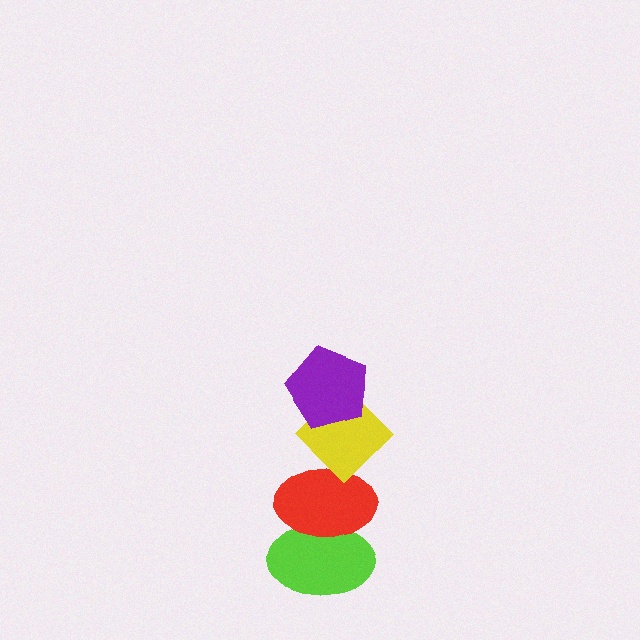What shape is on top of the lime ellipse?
The red ellipse is on top of the lime ellipse.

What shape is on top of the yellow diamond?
The purple pentagon is on top of the yellow diamond.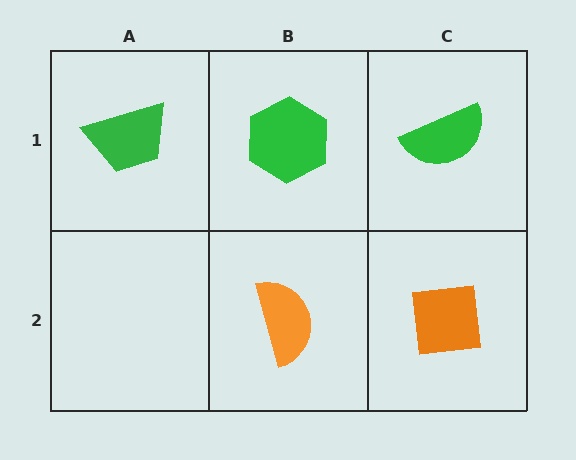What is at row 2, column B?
An orange semicircle.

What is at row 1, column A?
A green trapezoid.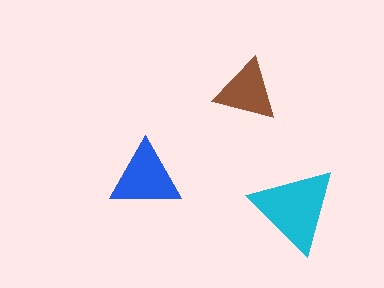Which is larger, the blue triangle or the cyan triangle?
The cyan one.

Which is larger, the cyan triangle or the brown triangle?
The cyan one.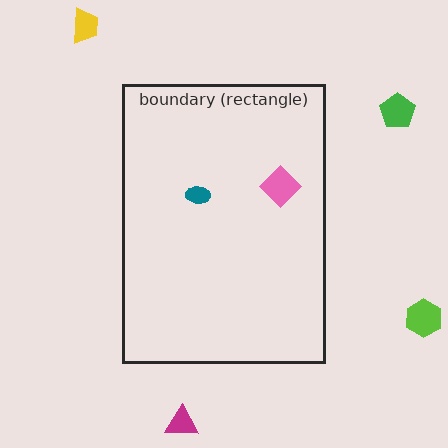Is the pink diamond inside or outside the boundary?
Inside.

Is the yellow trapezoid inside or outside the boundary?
Outside.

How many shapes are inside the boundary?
2 inside, 4 outside.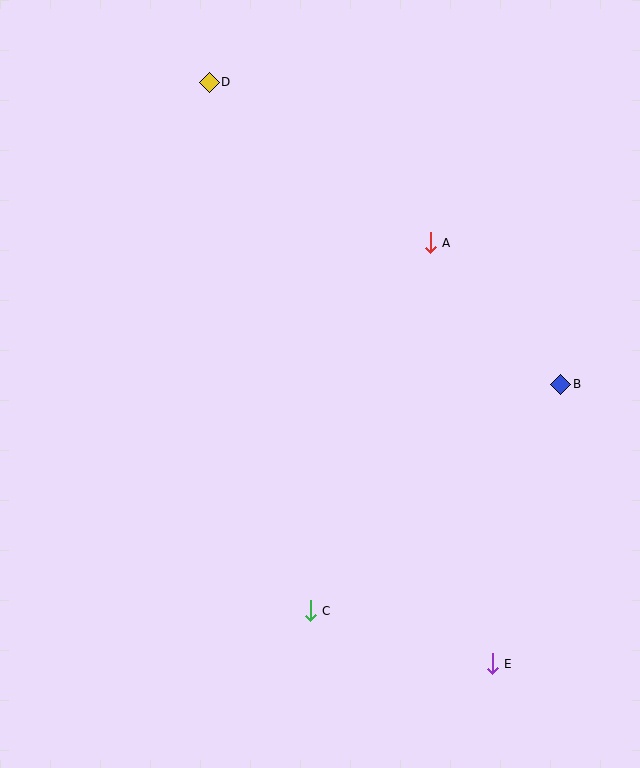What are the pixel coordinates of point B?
Point B is at (561, 384).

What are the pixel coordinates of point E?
Point E is at (492, 664).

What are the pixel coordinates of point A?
Point A is at (430, 243).